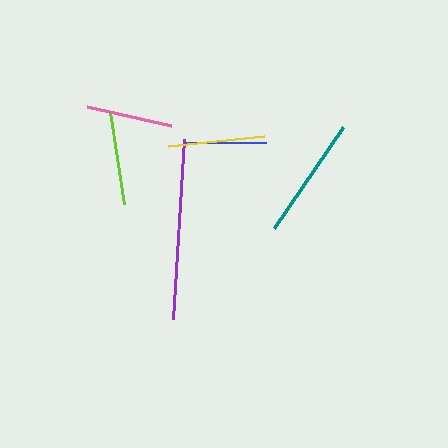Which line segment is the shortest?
The blue line is the shortest at approximately 80 pixels.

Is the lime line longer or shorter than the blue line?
The lime line is longer than the blue line.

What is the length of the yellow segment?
The yellow segment is approximately 97 pixels long.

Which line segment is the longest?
The purple line is the longest at approximately 181 pixels.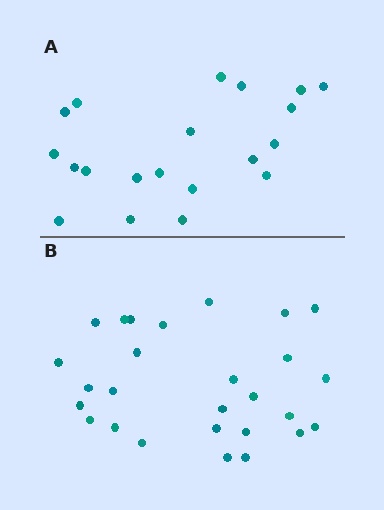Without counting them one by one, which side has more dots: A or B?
Region B (the bottom region) has more dots.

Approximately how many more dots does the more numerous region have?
Region B has roughly 8 or so more dots than region A.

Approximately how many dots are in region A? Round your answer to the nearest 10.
About 20 dots.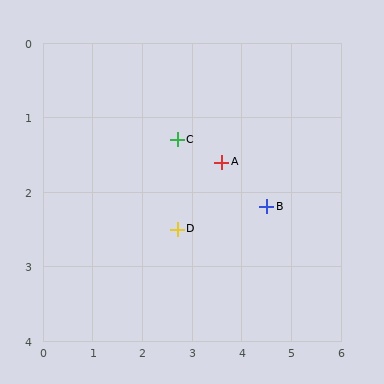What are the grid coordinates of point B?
Point B is at approximately (4.5, 2.2).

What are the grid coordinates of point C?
Point C is at approximately (2.7, 1.3).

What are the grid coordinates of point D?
Point D is at approximately (2.7, 2.5).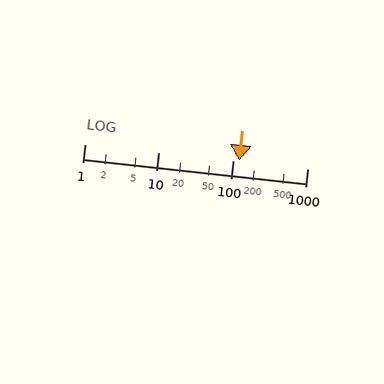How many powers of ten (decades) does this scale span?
The scale spans 3 decades, from 1 to 1000.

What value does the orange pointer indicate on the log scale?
The pointer indicates approximately 120.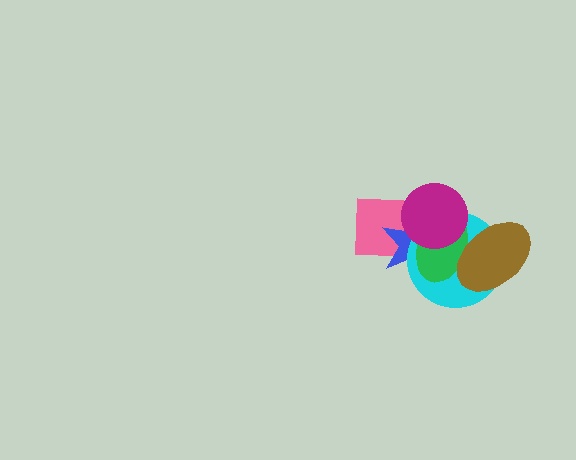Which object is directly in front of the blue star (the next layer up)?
The cyan circle is directly in front of the blue star.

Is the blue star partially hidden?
Yes, it is partially covered by another shape.